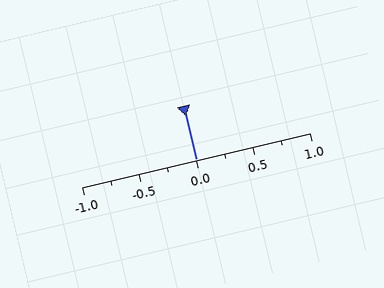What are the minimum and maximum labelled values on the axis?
The axis runs from -1.0 to 1.0.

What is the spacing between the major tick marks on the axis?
The major ticks are spaced 0.5 apart.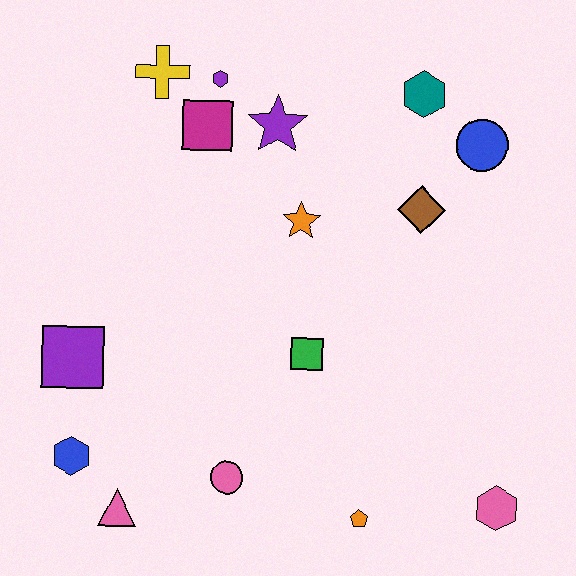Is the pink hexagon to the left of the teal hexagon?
No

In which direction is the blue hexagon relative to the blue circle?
The blue hexagon is to the left of the blue circle.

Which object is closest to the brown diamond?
The blue circle is closest to the brown diamond.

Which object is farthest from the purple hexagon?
The pink hexagon is farthest from the purple hexagon.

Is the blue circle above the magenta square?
No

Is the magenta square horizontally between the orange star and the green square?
No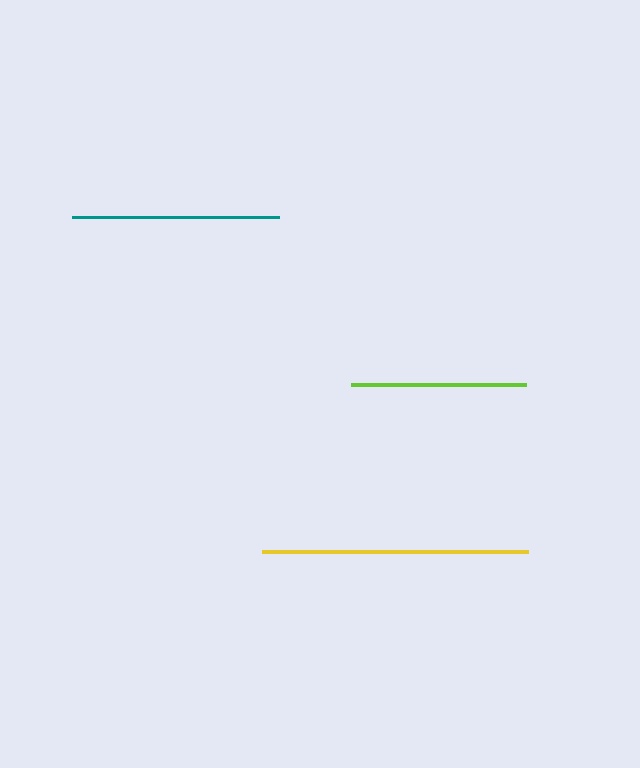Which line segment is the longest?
The yellow line is the longest at approximately 267 pixels.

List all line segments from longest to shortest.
From longest to shortest: yellow, teal, lime.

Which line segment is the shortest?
The lime line is the shortest at approximately 175 pixels.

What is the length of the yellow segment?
The yellow segment is approximately 267 pixels long.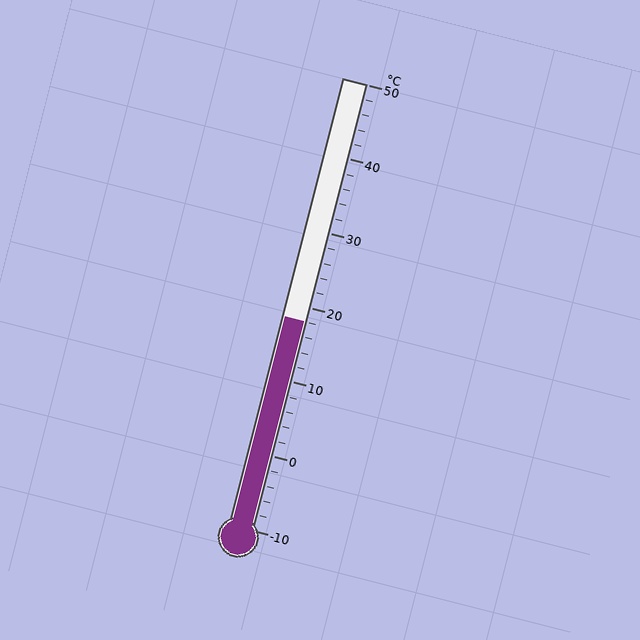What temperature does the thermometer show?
The thermometer shows approximately 18°C.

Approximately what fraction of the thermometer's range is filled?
The thermometer is filled to approximately 45% of its range.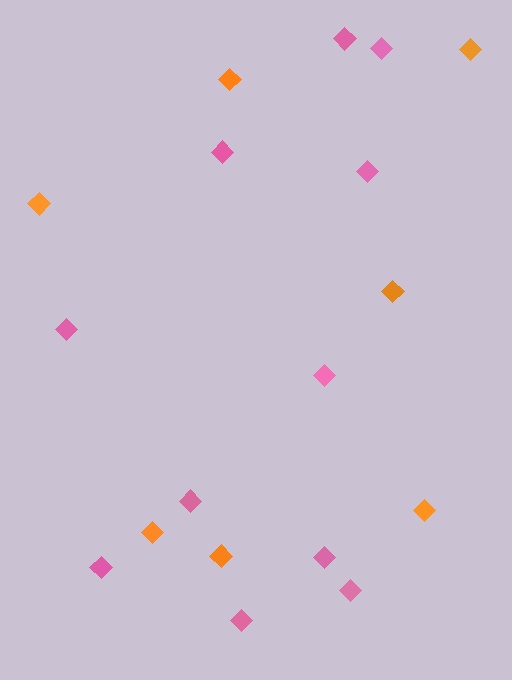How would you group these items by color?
There are 2 groups: one group of pink diamonds (11) and one group of orange diamonds (7).